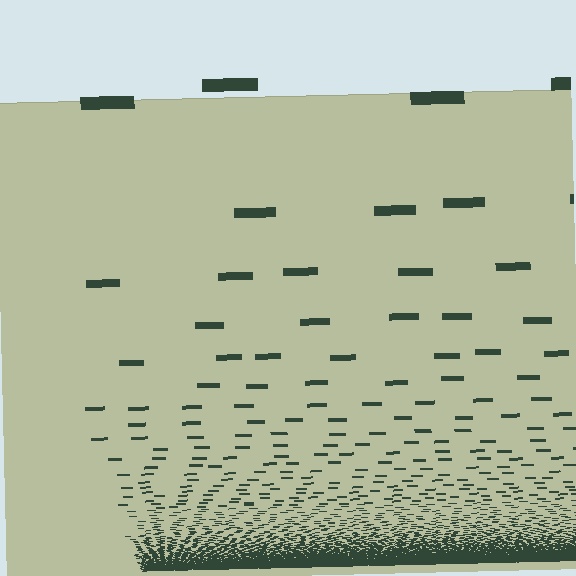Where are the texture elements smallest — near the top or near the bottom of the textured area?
Near the bottom.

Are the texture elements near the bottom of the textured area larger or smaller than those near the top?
Smaller. The gradient is inverted — elements near the bottom are smaller and denser.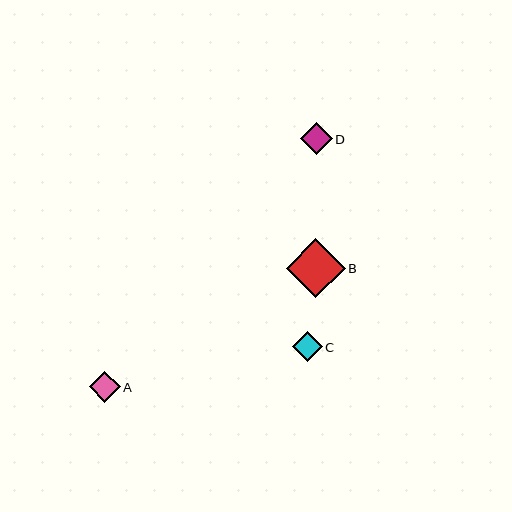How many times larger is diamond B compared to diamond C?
Diamond B is approximately 2.0 times the size of diamond C.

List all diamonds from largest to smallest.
From largest to smallest: B, D, A, C.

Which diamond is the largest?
Diamond B is the largest with a size of approximately 59 pixels.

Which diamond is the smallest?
Diamond C is the smallest with a size of approximately 29 pixels.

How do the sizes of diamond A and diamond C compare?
Diamond A and diamond C are approximately the same size.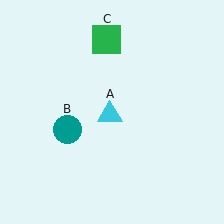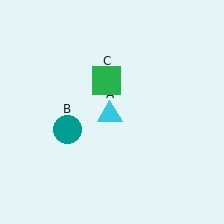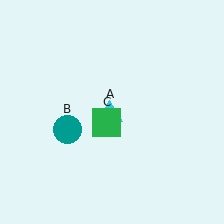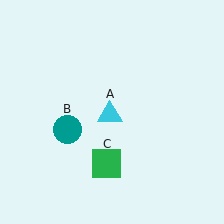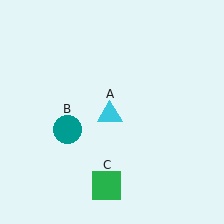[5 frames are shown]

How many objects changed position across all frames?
1 object changed position: green square (object C).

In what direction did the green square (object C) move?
The green square (object C) moved down.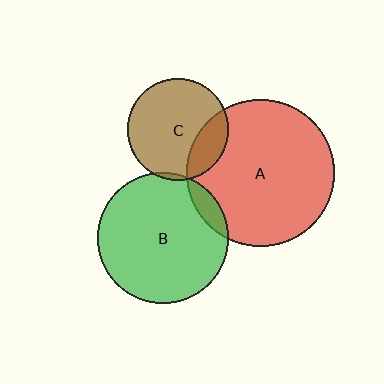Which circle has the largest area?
Circle A (red).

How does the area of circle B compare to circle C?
Approximately 1.7 times.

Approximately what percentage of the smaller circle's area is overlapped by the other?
Approximately 5%.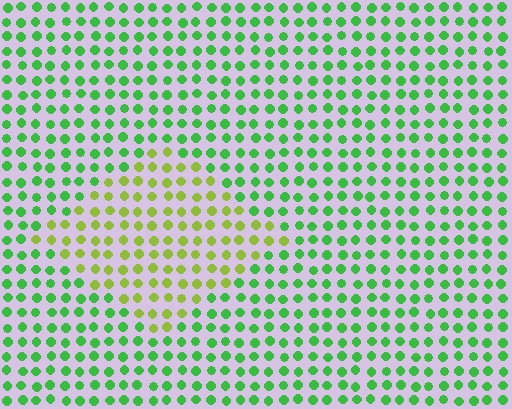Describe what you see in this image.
The image is filled with small green elements in a uniform arrangement. A diamond-shaped region is visible where the elements are tinted to a slightly different hue, forming a subtle color boundary.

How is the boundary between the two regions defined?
The boundary is defined purely by a slight shift in hue (about 43 degrees). Spacing, size, and orientation are identical on both sides.